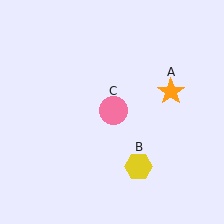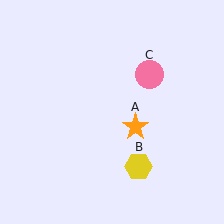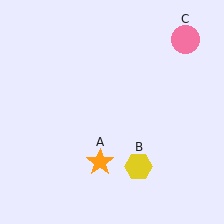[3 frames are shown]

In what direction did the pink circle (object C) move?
The pink circle (object C) moved up and to the right.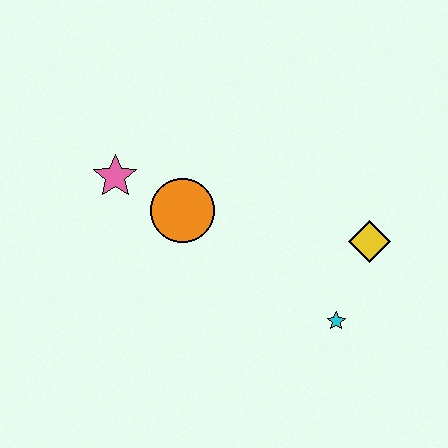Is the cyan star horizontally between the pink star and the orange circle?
No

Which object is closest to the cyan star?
The yellow diamond is closest to the cyan star.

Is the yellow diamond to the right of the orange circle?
Yes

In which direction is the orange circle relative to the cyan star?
The orange circle is to the left of the cyan star.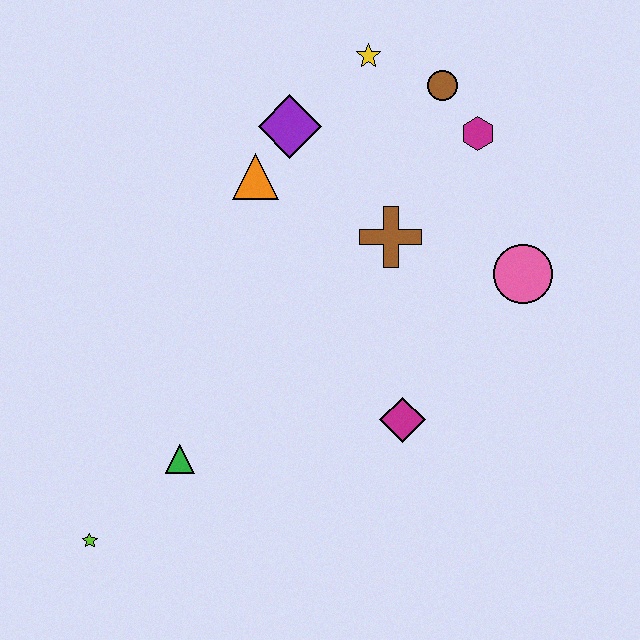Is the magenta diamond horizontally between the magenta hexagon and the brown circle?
No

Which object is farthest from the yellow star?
The lime star is farthest from the yellow star.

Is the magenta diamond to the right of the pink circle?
No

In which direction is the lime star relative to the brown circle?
The lime star is below the brown circle.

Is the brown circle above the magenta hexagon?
Yes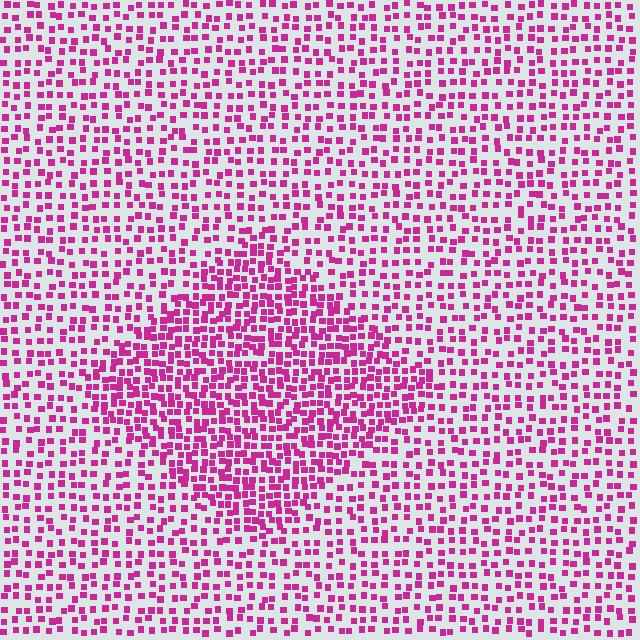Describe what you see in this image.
The image contains small magenta elements arranged at two different densities. A diamond-shaped region is visible where the elements are more densely packed than the surrounding area.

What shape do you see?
I see a diamond.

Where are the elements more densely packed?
The elements are more densely packed inside the diamond boundary.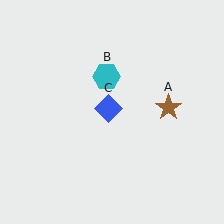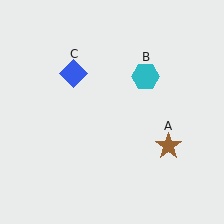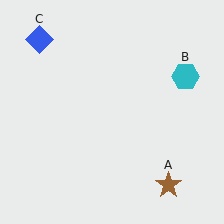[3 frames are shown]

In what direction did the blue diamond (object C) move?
The blue diamond (object C) moved up and to the left.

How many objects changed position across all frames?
3 objects changed position: brown star (object A), cyan hexagon (object B), blue diamond (object C).